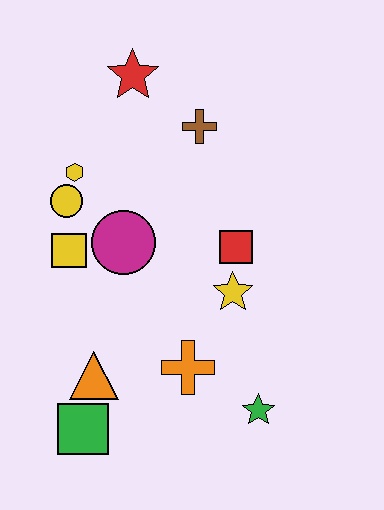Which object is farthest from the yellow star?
The red star is farthest from the yellow star.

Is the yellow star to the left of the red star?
No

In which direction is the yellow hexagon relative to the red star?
The yellow hexagon is below the red star.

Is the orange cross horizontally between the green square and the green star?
Yes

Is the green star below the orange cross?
Yes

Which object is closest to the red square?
The yellow star is closest to the red square.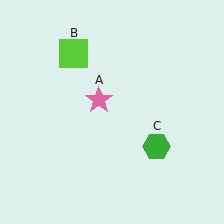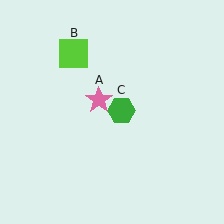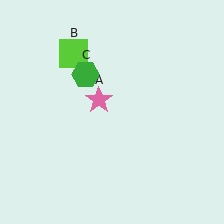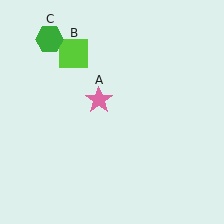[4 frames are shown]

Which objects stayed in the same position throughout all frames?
Pink star (object A) and lime square (object B) remained stationary.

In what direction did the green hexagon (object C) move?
The green hexagon (object C) moved up and to the left.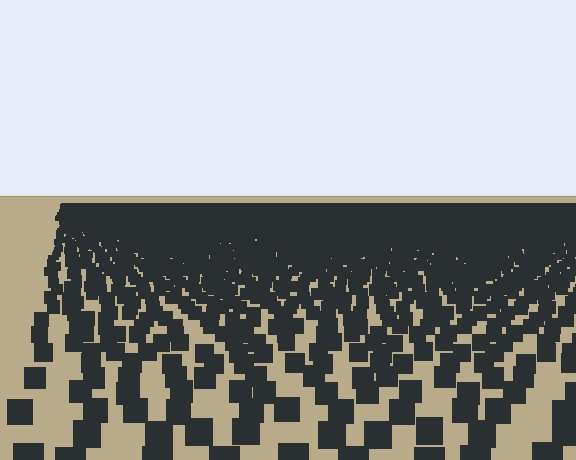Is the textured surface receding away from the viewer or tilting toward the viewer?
The surface is receding away from the viewer. Texture elements get smaller and denser toward the top.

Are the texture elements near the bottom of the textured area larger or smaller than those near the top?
Larger. Near the bottom, elements are closer to the viewer and appear at a bigger on-screen size.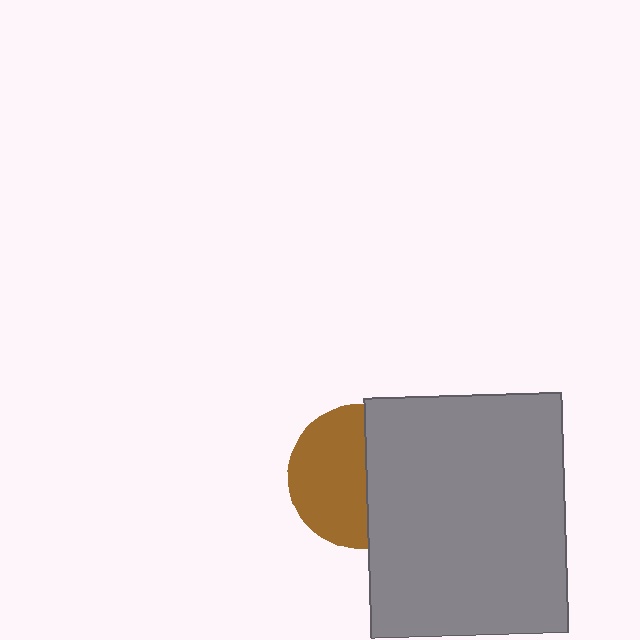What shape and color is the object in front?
The object in front is a gray rectangle.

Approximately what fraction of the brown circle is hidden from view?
Roughly 45% of the brown circle is hidden behind the gray rectangle.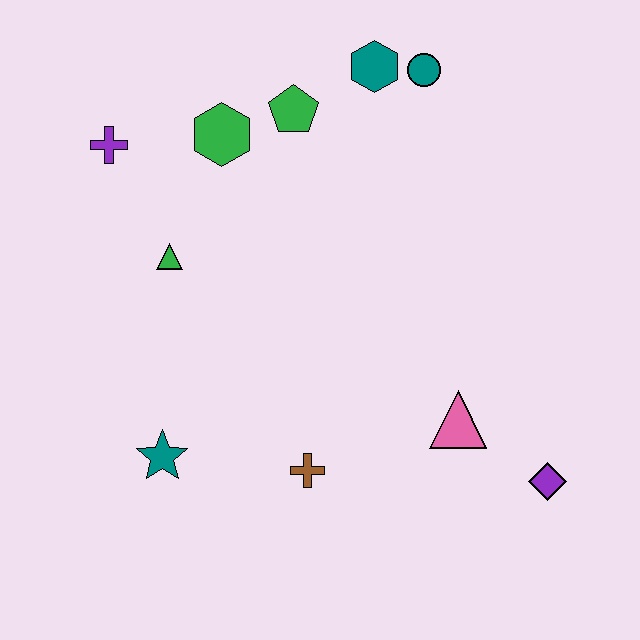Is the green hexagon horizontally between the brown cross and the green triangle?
Yes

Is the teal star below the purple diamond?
No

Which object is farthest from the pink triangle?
The purple cross is farthest from the pink triangle.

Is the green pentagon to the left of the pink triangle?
Yes